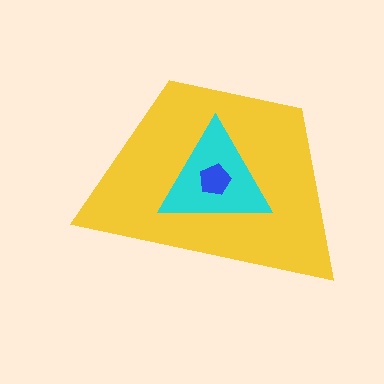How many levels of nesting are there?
3.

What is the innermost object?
The blue pentagon.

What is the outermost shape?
The yellow trapezoid.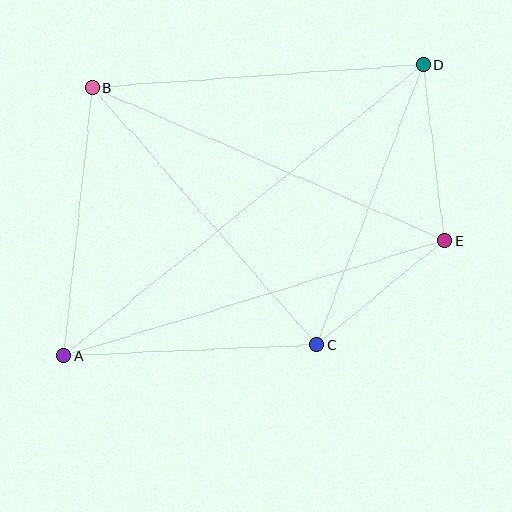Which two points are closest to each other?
Points C and E are closest to each other.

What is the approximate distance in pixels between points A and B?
The distance between A and B is approximately 270 pixels.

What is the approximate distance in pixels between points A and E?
The distance between A and E is approximately 397 pixels.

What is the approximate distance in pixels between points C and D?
The distance between C and D is approximately 300 pixels.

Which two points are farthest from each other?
Points A and D are farthest from each other.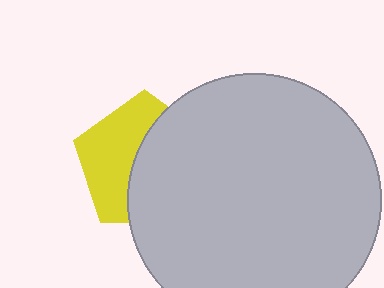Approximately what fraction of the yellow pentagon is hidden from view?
Roughly 54% of the yellow pentagon is hidden behind the light gray circle.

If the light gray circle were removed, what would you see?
You would see the complete yellow pentagon.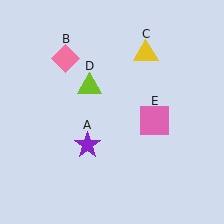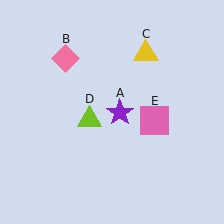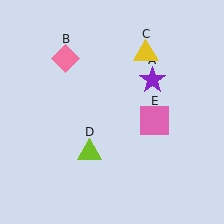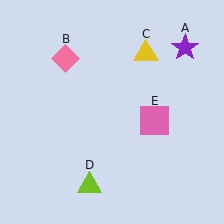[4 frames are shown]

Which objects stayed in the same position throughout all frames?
Pink diamond (object B) and yellow triangle (object C) and pink square (object E) remained stationary.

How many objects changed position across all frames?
2 objects changed position: purple star (object A), lime triangle (object D).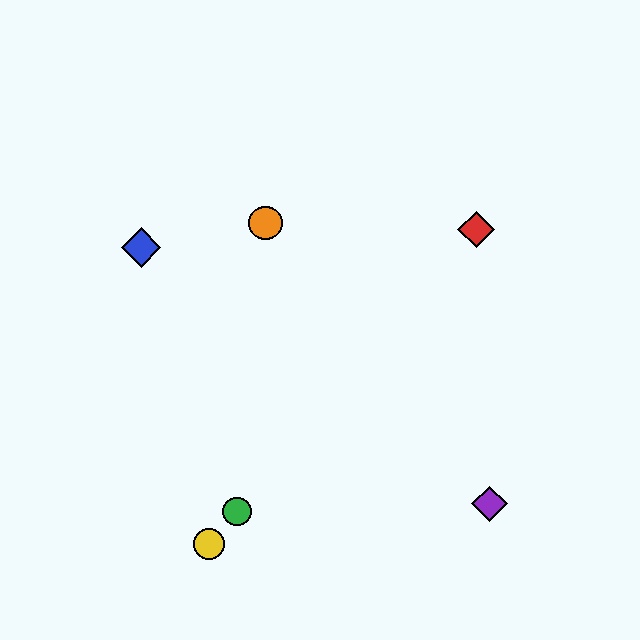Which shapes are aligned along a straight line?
The red diamond, the green circle, the yellow circle are aligned along a straight line.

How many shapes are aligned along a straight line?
3 shapes (the red diamond, the green circle, the yellow circle) are aligned along a straight line.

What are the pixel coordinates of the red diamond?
The red diamond is at (476, 230).